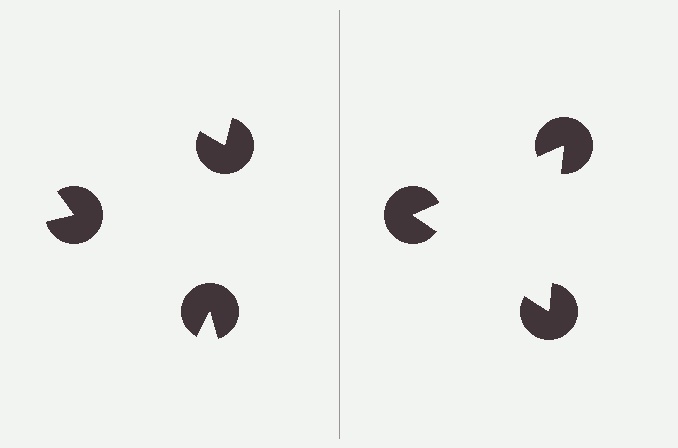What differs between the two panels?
The pac-man discs are positioned identically on both sides; only the wedge orientations differ. On the right they align to a triangle; on the left they are misaligned.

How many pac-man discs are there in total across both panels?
6 — 3 on each side.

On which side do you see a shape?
An illusory triangle appears on the right side. On the left side the wedge cuts are rotated, so no coherent shape forms.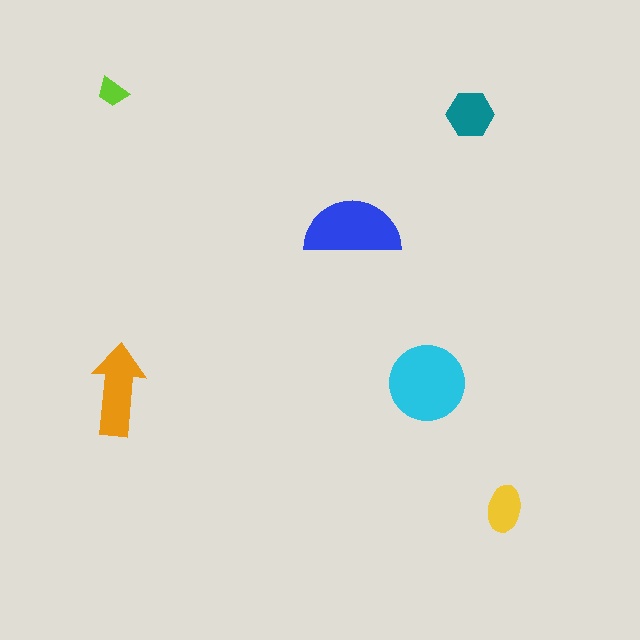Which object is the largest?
The cyan circle.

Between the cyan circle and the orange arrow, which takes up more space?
The cyan circle.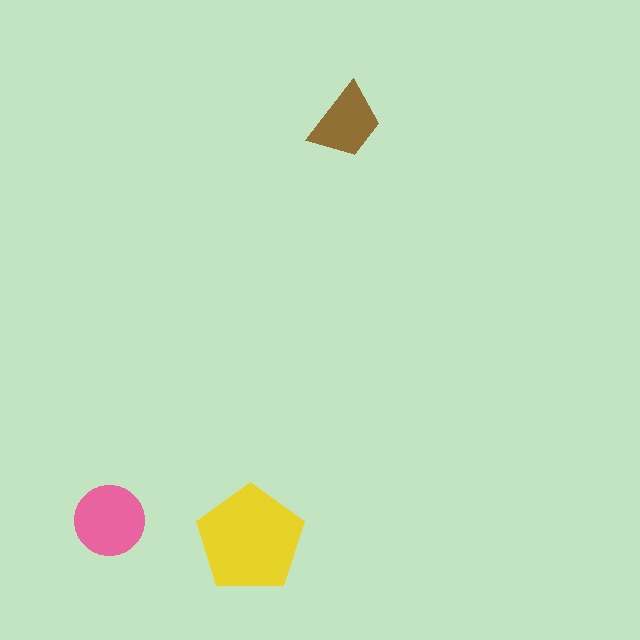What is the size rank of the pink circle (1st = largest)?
2nd.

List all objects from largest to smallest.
The yellow pentagon, the pink circle, the brown trapezoid.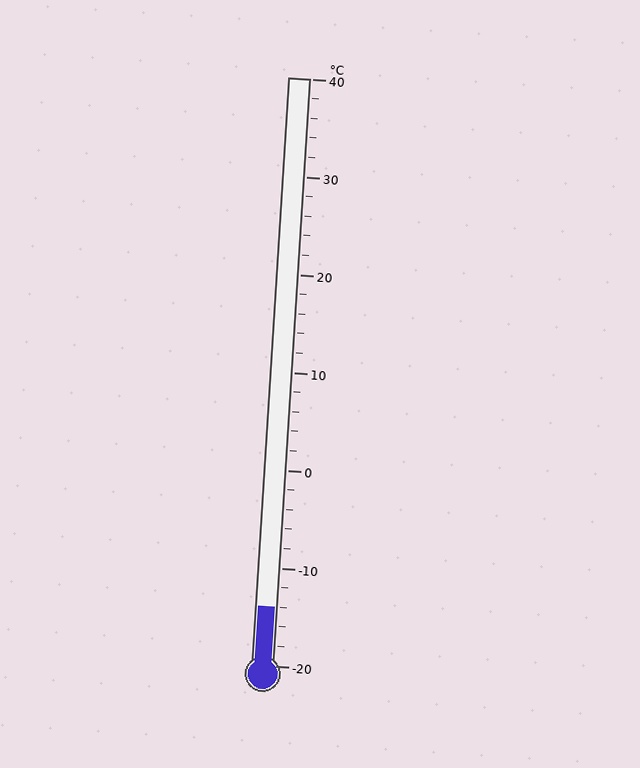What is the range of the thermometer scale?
The thermometer scale ranges from -20°C to 40°C.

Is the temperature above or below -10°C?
The temperature is below -10°C.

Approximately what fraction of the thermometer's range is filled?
The thermometer is filled to approximately 10% of its range.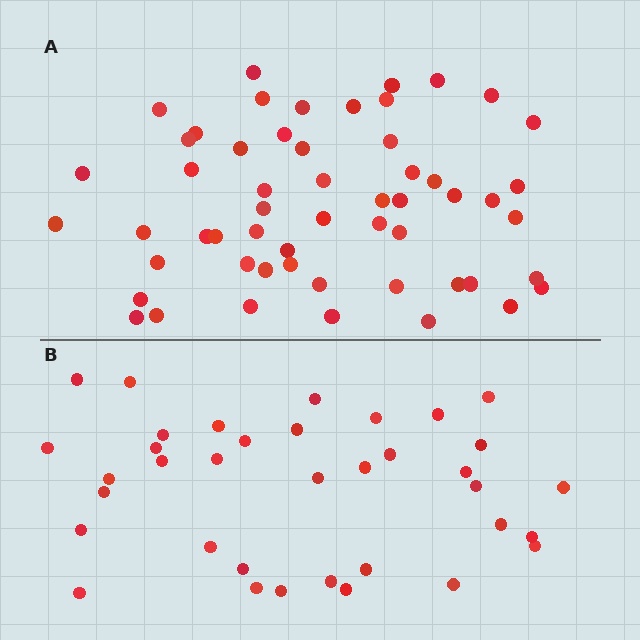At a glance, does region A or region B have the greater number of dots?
Region A (the top region) has more dots.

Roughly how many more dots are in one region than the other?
Region A has approximately 20 more dots than region B.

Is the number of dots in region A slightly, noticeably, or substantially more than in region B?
Region A has substantially more. The ratio is roughly 1.5 to 1.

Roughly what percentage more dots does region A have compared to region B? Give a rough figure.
About 55% more.